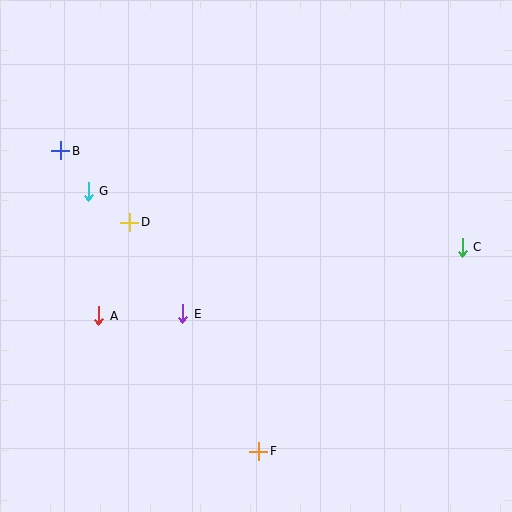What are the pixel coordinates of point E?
Point E is at (183, 314).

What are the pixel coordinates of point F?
Point F is at (259, 451).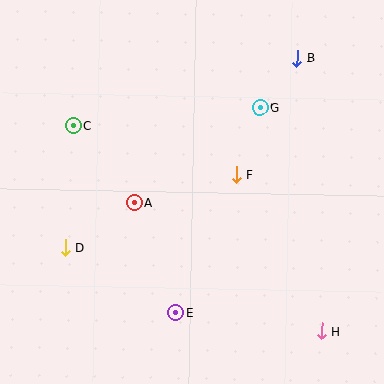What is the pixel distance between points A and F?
The distance between A and F is 106 pixels.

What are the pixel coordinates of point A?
Point A is at (134, 203).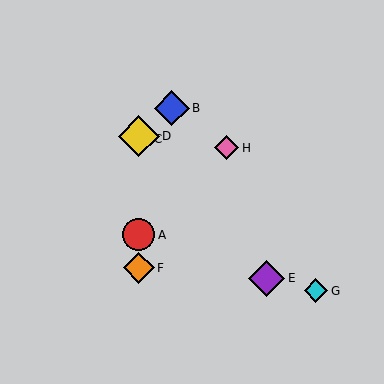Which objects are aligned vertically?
Objects A, C, D, F are aligned vertically.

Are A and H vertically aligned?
No, A is at x≈139 and H is at x≈227.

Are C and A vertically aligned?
Yes, both are at x≈139.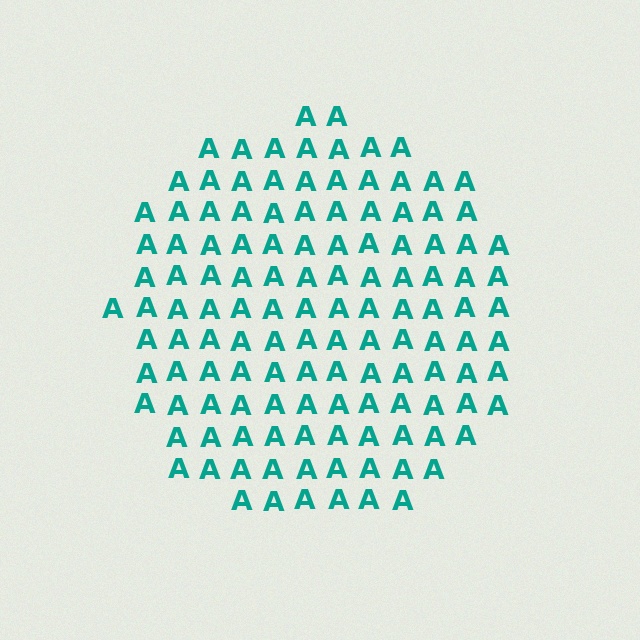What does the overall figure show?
The overall figure shows a circle.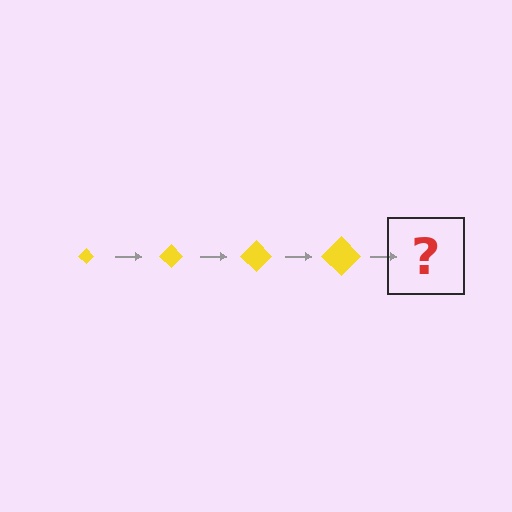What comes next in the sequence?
The next element should be a yellow diamond, larger than the previous one.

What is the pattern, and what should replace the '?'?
The pattern is that the diamond gets progressively larger each step. The '?' should be a yellow diamond, larger than the previous one.